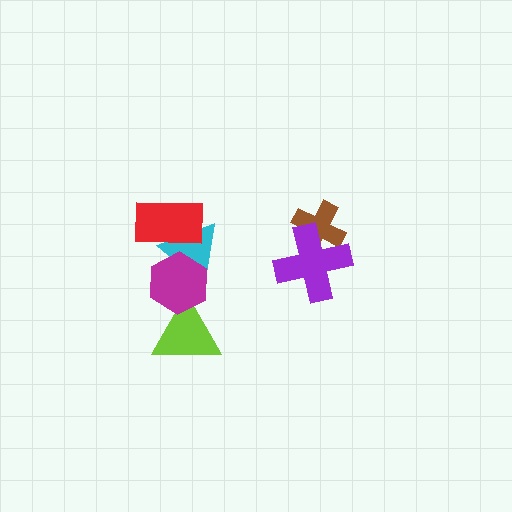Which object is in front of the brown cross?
The purple cross is in front of the brown cross.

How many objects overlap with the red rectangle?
1 object overlaps with the red rectangle.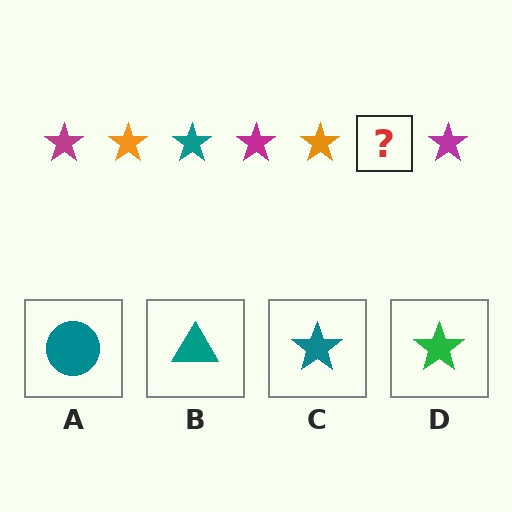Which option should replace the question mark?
Option C.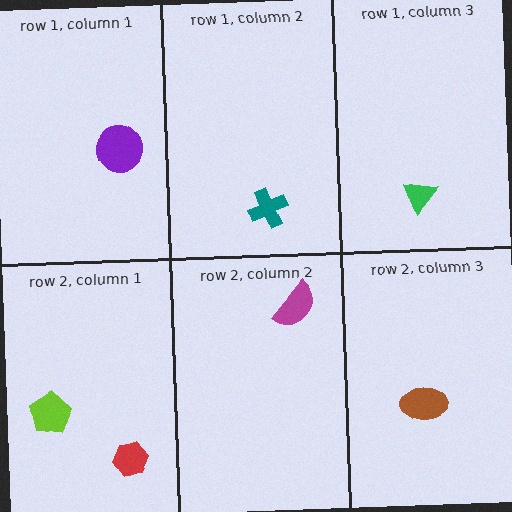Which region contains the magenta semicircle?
The row 2, column 2 region.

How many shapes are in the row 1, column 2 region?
1.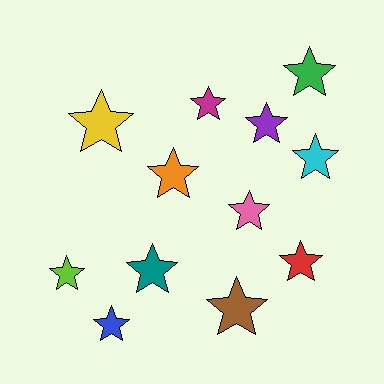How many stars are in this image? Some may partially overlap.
There are 12 stars.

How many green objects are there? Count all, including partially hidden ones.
There is 1 green object.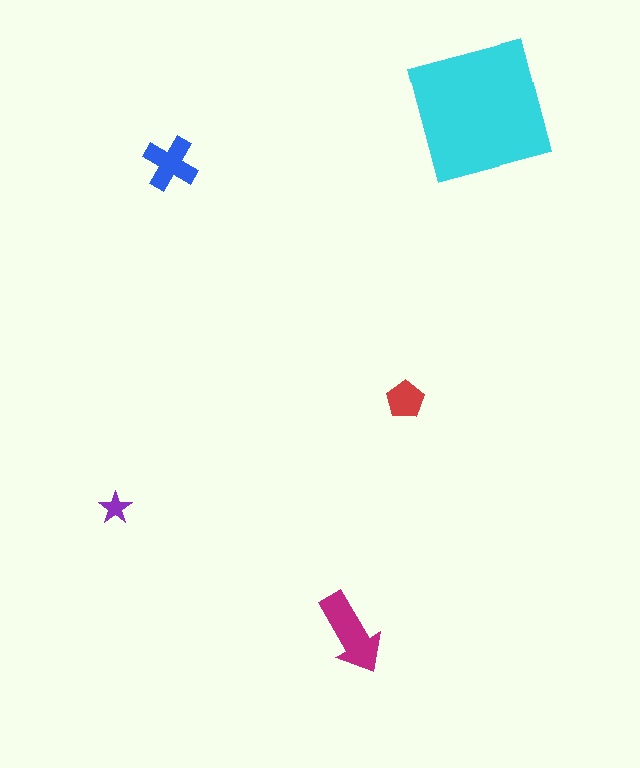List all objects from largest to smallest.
The cyan square, the magenta arrow, the blue cross, the red pentagon, the purple star.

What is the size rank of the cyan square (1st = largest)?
1st.